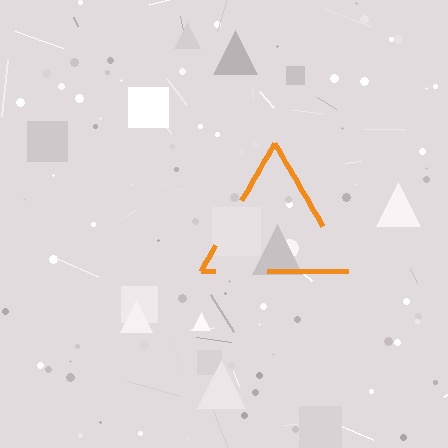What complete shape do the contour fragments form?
The contour fragments form a triangle.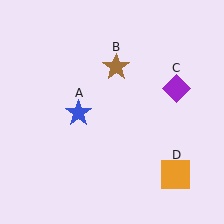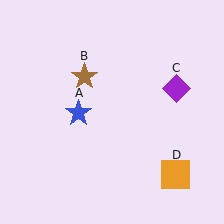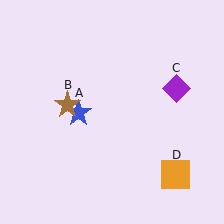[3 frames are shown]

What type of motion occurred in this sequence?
The brown star (object B) rotated counterclockwise around the center of the scene.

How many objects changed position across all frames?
1 object changed position: brown star (object B).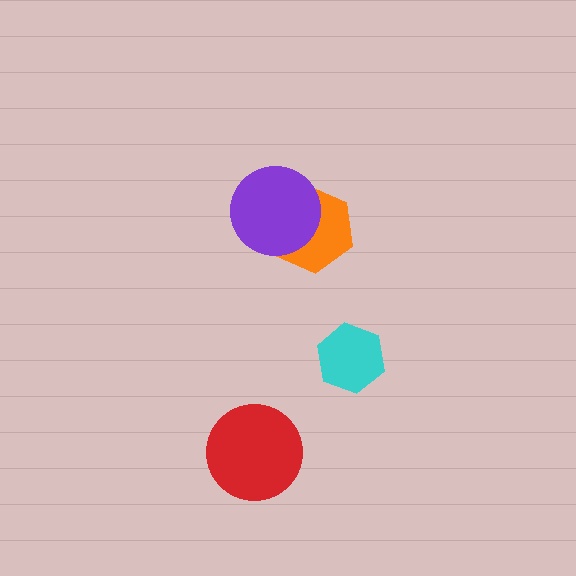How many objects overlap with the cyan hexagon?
0 objects overlap with the cyan hexagon.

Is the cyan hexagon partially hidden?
No, no other shape covers it.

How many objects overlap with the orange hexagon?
1 object overlaps with the orange hexagon.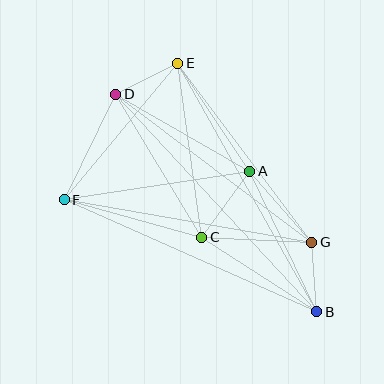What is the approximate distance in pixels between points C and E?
The distance between C and E is approximately 176 pixels.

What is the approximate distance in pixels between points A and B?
The distance between A and B is approximately 156 pixels.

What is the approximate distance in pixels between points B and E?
The distance between B and E is approximately 285 pixels.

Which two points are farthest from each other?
Points B and D are farthest from each other.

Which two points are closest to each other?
Points D and E are closest to each other.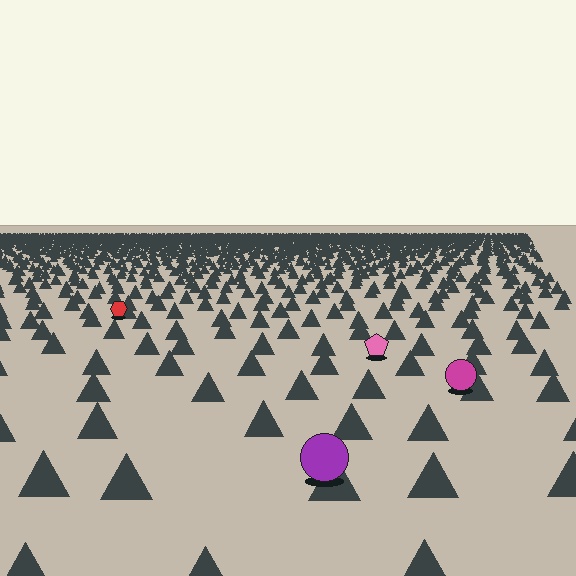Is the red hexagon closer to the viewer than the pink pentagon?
No. The pink pentagon is closer — you can tell from the texture gradient: the ground texture is coarser near it.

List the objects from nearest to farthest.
From nearest to farthest: the purple circle, the magenta circle, the pink pentagon, the red hexagon.